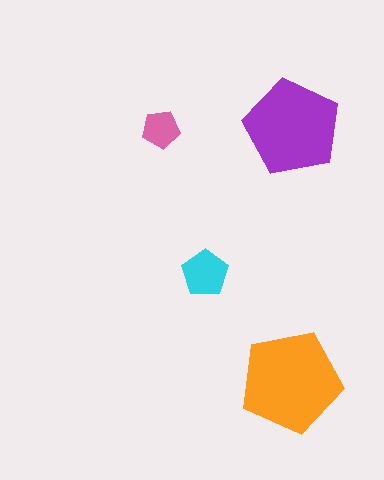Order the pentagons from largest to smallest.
the orange one, the purple one, the cyan one, the pink one.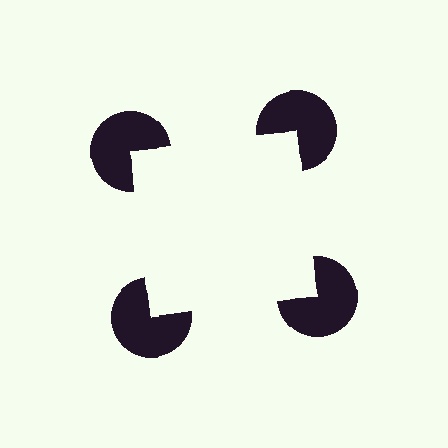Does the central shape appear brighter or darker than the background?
It typically appears slightly brighter than the background, even though no actual brightness change is drawn.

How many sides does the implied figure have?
4 sides.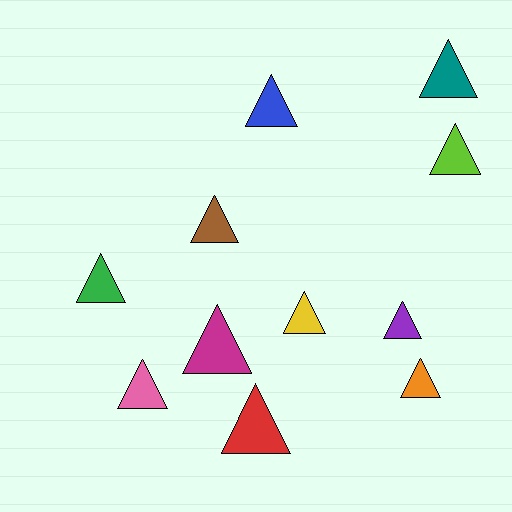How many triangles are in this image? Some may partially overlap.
There are 11 triangles.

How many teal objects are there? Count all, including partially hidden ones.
There is 1 teal object.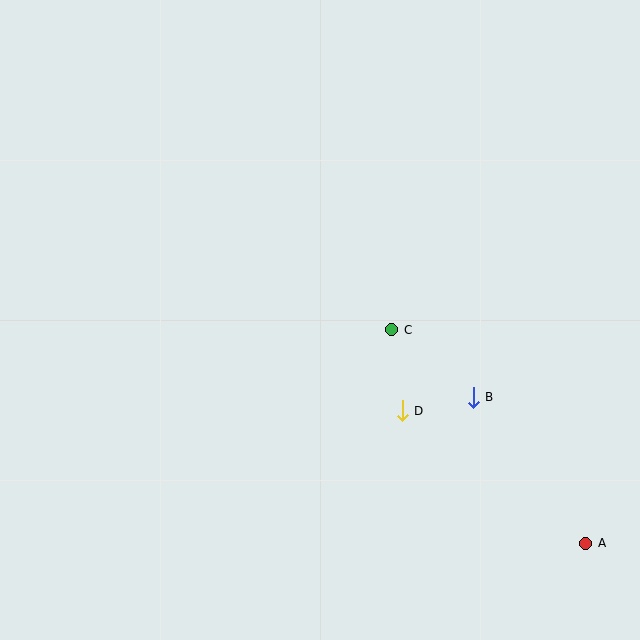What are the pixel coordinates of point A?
Point A is at (586, 543).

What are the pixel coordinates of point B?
Point B is at (473, 397).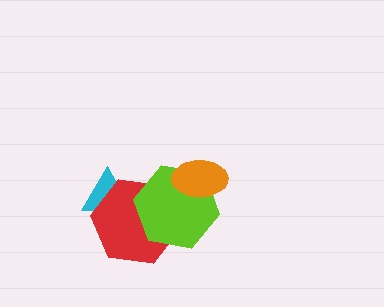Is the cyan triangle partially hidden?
Yes, it is partially covered by another shape.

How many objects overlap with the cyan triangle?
1 object overlaps with the cyan triangle.